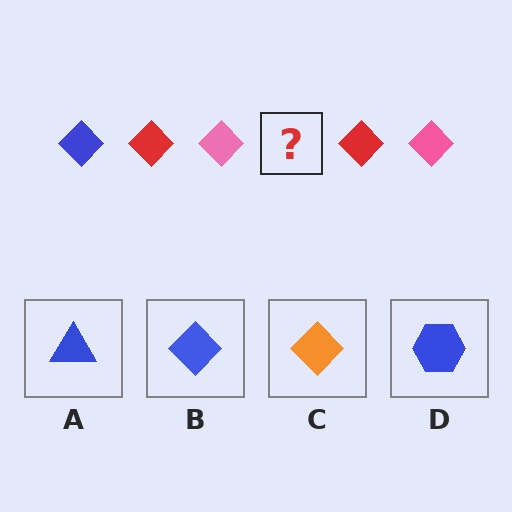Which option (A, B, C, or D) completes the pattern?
B.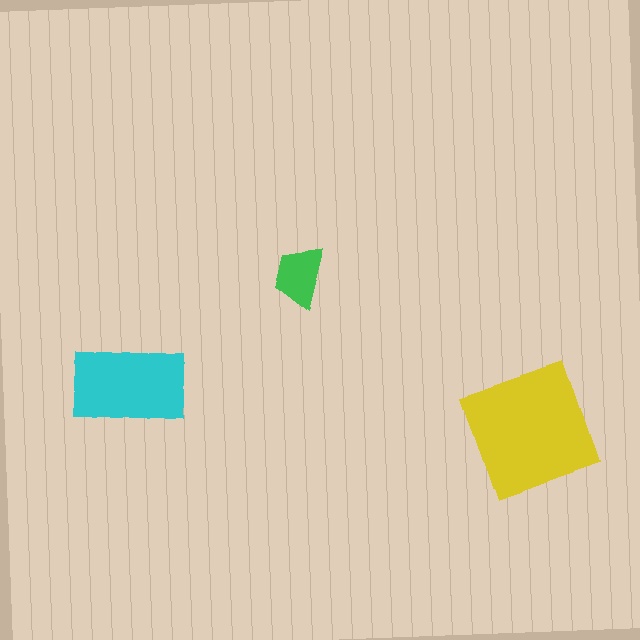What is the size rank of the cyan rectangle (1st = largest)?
2nd.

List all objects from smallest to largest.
The green trapezoid, the cyan rectangle, the yellow square.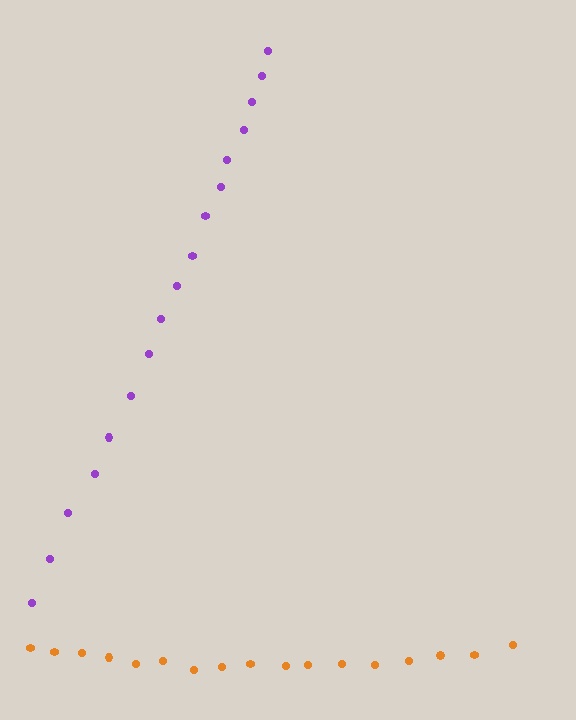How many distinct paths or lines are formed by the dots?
There are 2 distinct paths.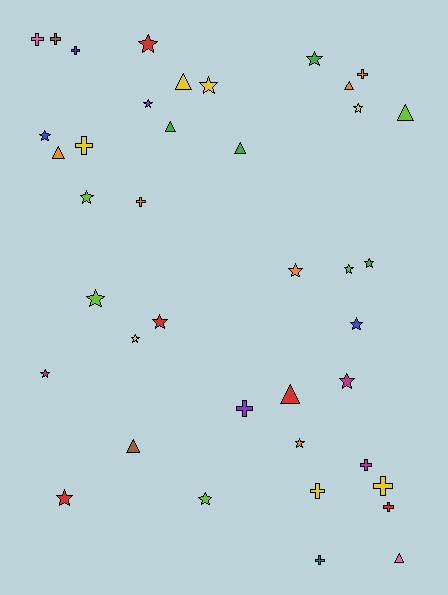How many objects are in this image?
There are 40 objects.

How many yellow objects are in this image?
There are 7 yellow objects.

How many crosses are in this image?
There are 12 crosses.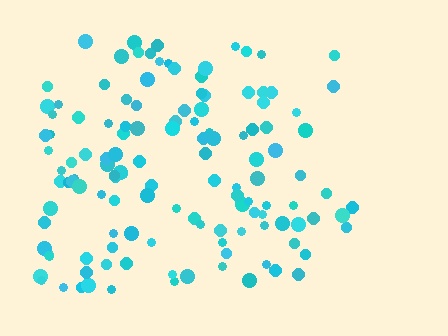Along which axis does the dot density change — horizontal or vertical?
Horizontal.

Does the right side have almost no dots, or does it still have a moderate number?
Still a moderate number, just noticeably fewer than the left.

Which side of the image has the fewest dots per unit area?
The right.